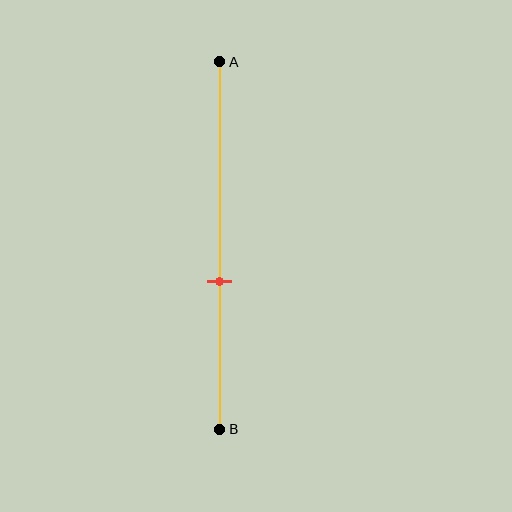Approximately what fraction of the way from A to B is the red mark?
The red mark is approximately 60% of the way from A to B.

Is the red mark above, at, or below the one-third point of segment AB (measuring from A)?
The red mark is below the one-third point of segment AB.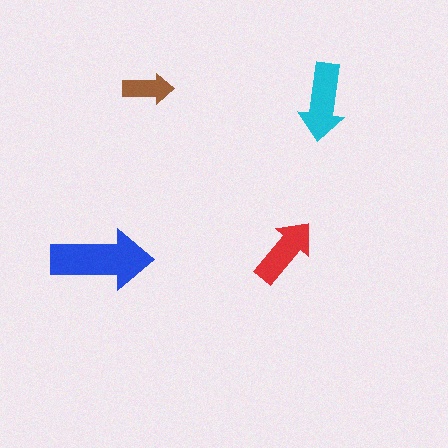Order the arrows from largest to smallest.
the blue one, the cyan one, the red one, the brown one.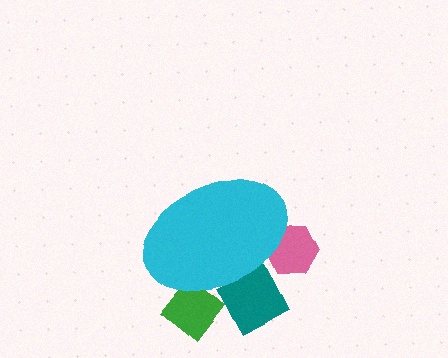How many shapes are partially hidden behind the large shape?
3 shapes are partially hidden.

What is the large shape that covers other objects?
A cyan ellipse.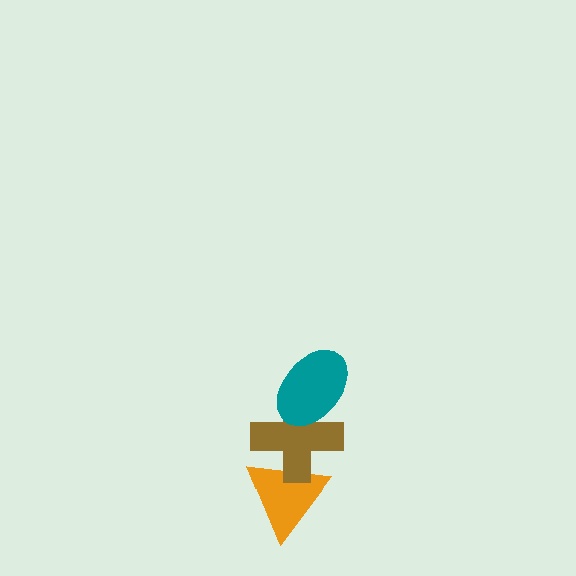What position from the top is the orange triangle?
The orange triangle is 3rd from the top.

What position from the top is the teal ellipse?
The teal ellipse is 1st from the top.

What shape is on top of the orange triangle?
The brown cross is on top of the orange triangle.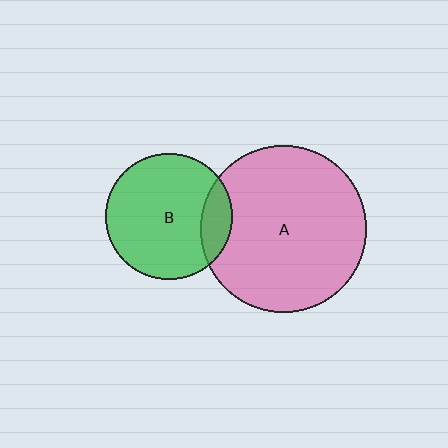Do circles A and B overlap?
Yes.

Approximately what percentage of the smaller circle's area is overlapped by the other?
Approximately 15%.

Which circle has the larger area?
Circle A (pink).